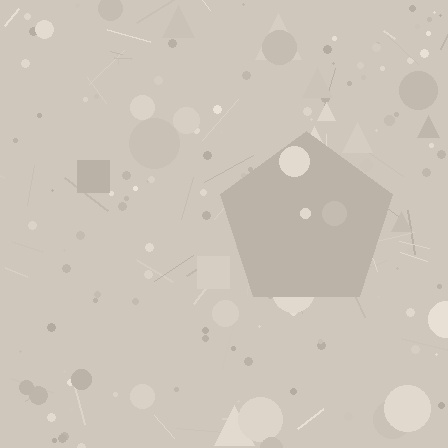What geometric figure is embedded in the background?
A pentagon is embedded in the background.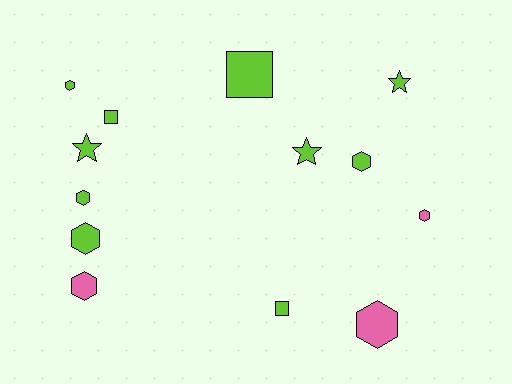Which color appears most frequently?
Lime, with 10 objects.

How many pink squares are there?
There are no pink squares.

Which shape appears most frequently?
Hexagon, with 7 objects.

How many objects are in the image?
There are 13 objects.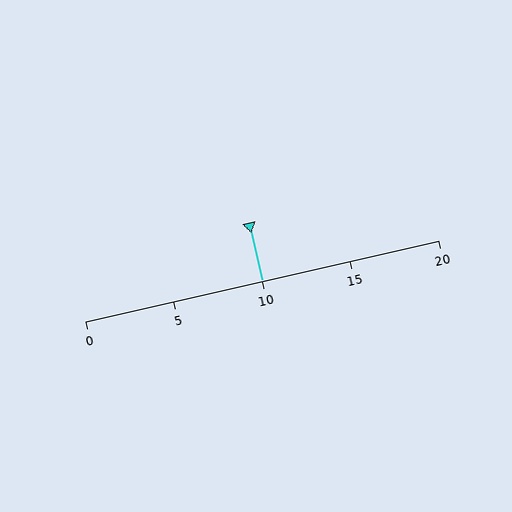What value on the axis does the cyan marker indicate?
The marker indicates approximately 10.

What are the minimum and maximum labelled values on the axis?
The axis runs from 0 to 20.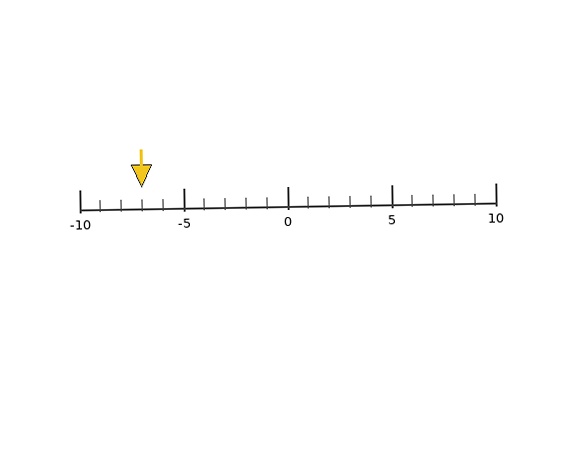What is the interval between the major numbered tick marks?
The major tick marks are spaced 5 units apart.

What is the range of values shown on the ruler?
The ruler shows values from -10 to 10.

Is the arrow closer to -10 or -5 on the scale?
The arrow is closer to -5.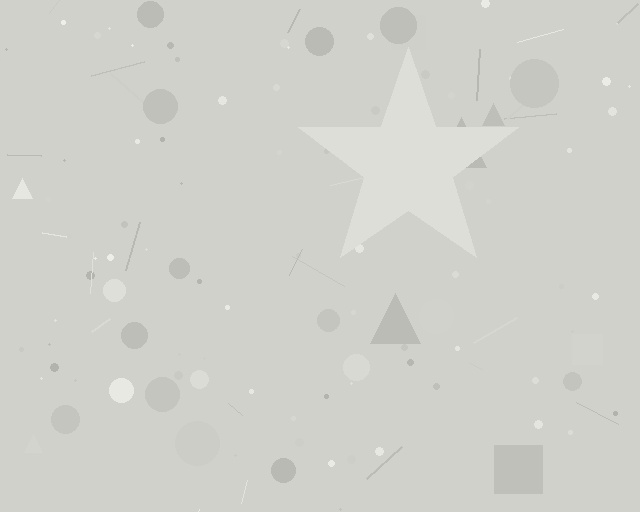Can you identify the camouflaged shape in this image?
The camouflaged shape is a star.